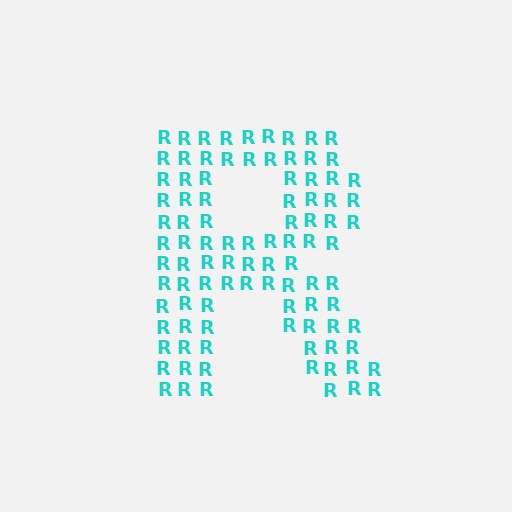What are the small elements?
The small elements are letter R's.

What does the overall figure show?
The overall figure shows the letter R.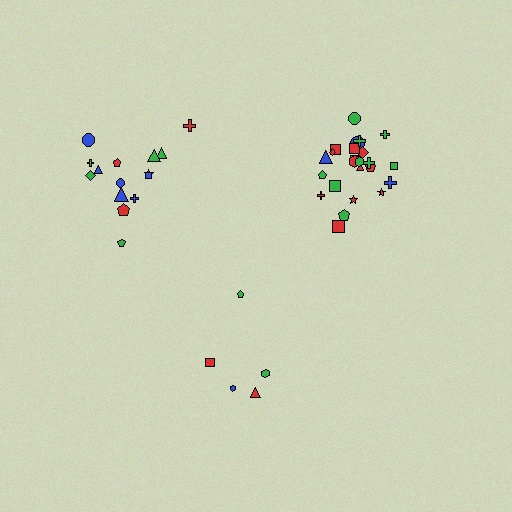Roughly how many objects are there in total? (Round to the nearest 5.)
Roughly 45 objects in total.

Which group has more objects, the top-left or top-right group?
The top-right group.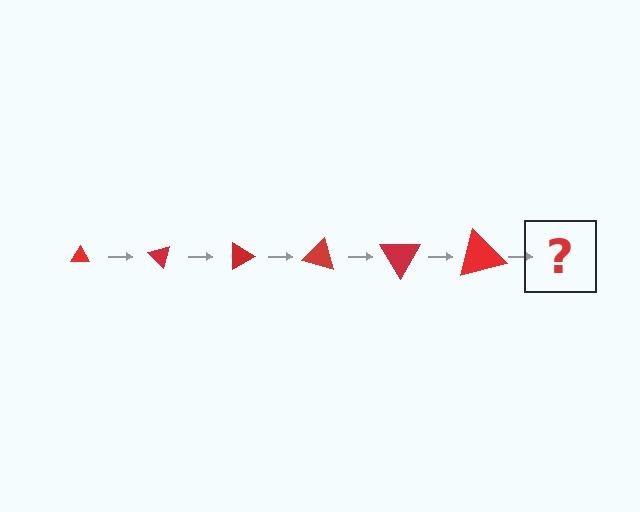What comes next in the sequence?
The next element should be a triangle, larger than the previous one and rotated 270 degrees from the start.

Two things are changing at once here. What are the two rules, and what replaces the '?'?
The two rules are that the triangle grows larger each step and it rotates 45 degrees each step. The '?' should be a triangle, larger than the previous one and rotated 270 degrees from the start.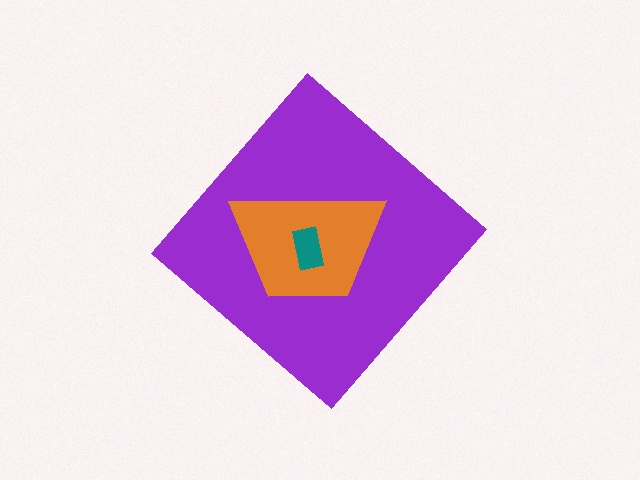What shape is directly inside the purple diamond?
The orange trapezoid.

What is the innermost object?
The teal rectangle.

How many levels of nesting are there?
3.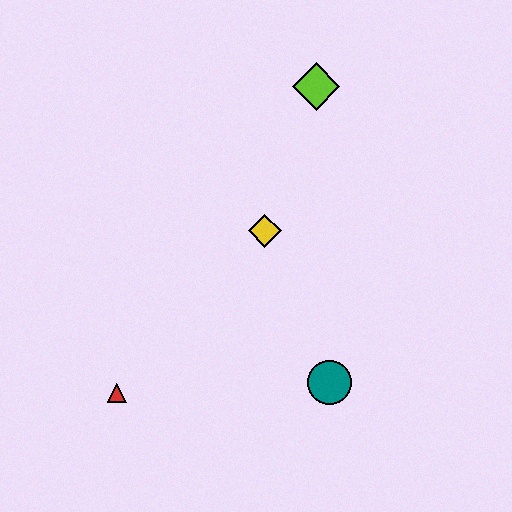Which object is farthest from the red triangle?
The lime diamond is farthest from the red triangle.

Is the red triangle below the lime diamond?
Yes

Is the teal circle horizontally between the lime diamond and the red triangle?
No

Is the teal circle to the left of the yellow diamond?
No